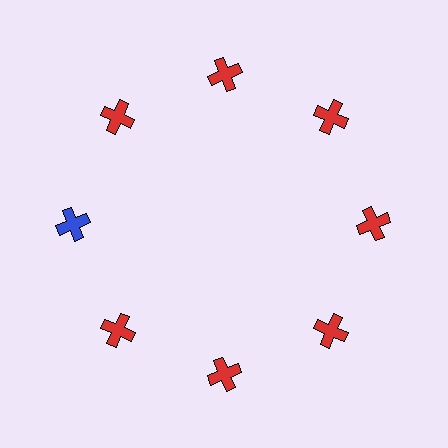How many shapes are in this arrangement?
There are 8 shapes arranged in a ring pattern.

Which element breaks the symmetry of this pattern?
The blue cross at roughly the 9 o'clock position breaks the symmetry. All other shapes are red crosses.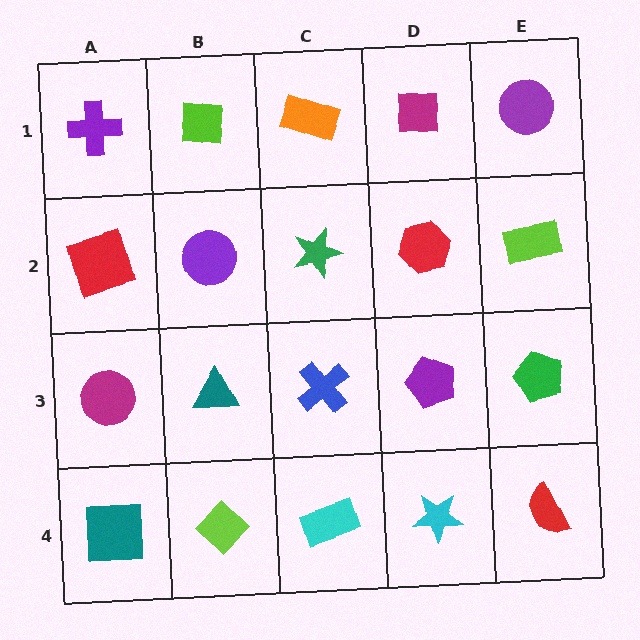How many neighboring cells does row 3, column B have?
4.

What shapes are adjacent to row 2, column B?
A lime square (row 1, column B), a teal triangle (row 3, column B), a red square (row 2, column A), a green star (row 2, column C).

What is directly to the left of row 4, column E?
A cyan star.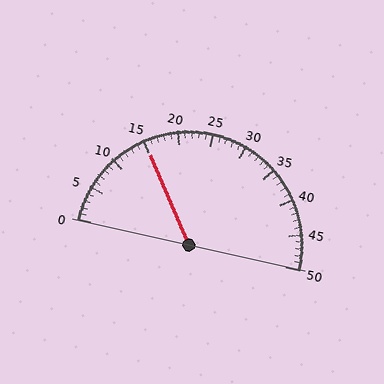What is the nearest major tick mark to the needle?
The nearest major tick mark is 15.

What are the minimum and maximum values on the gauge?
The gauge ranges from 0 to 50.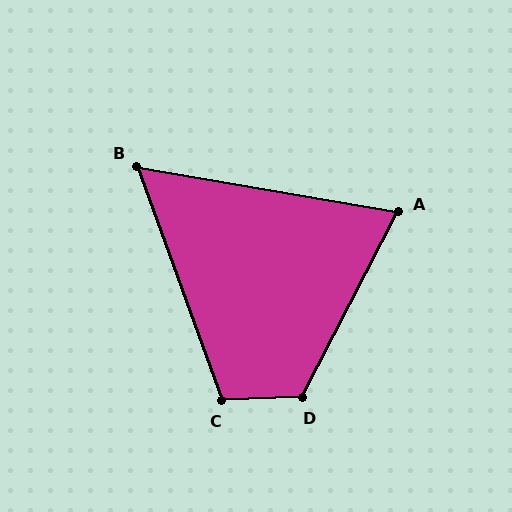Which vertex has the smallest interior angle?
B, at approximately 60 degrees.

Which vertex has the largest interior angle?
D, at approximately 120 degrees.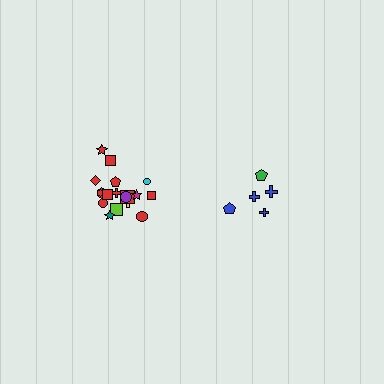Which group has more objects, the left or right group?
The left group.